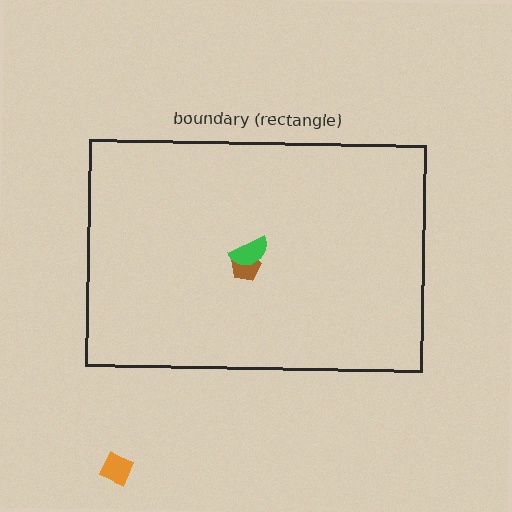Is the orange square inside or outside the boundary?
Outside.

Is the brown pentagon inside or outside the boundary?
Inside.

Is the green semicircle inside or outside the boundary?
Inside.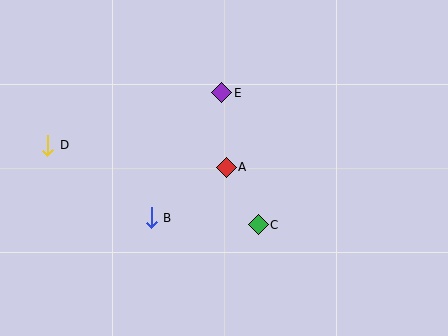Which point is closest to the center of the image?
Point A at (226, 167) is closest to the center.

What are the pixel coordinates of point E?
Point E is at (222, 93).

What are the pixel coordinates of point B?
Point B is at (151, 218).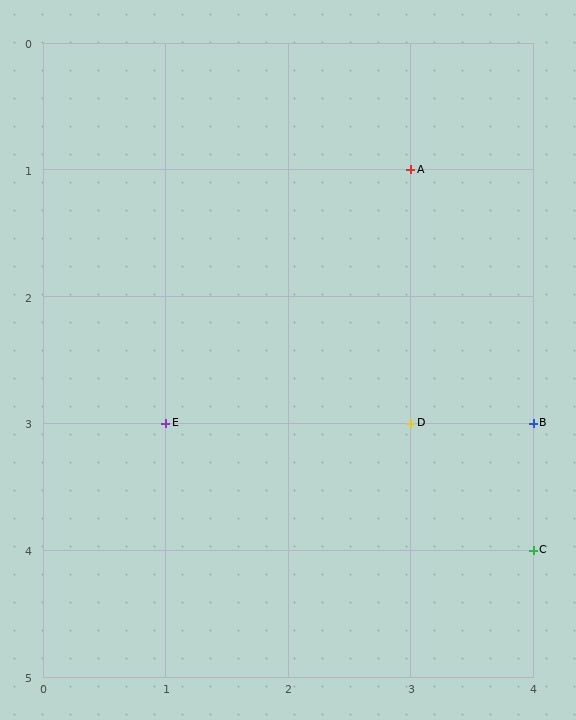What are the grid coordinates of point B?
Point B is at grid coordinates (4, 3).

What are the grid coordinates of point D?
Point D is at grid coordinates (3, 3).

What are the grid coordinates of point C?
Point C is at grid coordinates (4, 4).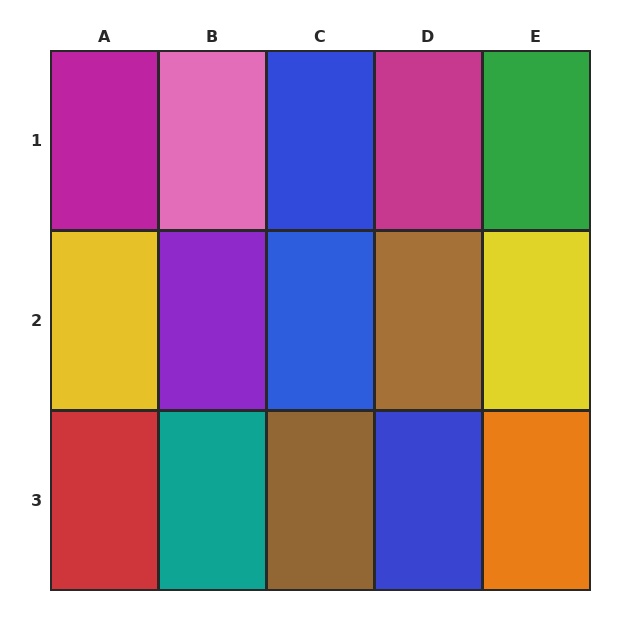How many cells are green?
1 cell is green.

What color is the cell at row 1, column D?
Magenta.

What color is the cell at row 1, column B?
Pink.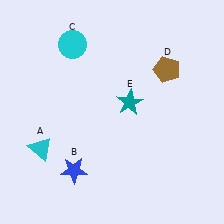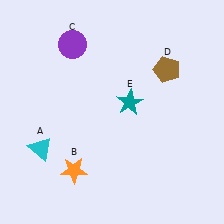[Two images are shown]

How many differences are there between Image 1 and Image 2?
There are 2 differences between the two images.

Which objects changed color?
B changed from blue to orange. C changed from cyan to purple.